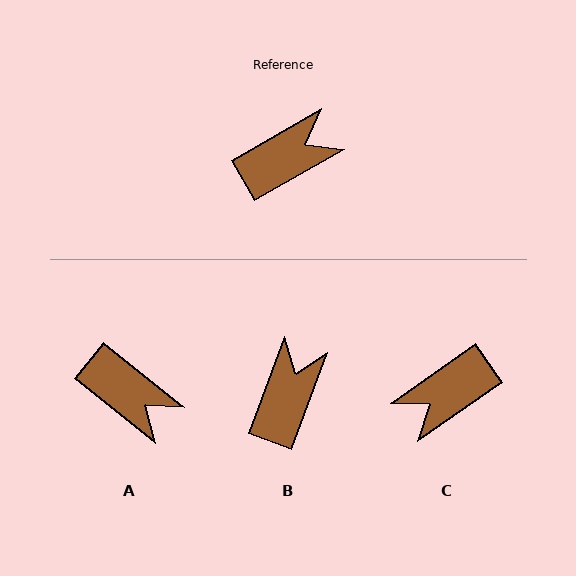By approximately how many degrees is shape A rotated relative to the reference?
Approximately 69 degrees clockwise.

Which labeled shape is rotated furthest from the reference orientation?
C, about 175 degrees away.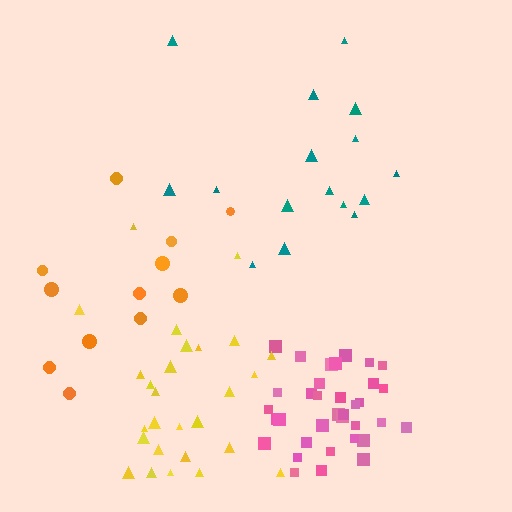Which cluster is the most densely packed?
Pink.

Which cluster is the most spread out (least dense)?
Teal.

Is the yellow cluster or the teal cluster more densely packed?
Yellow.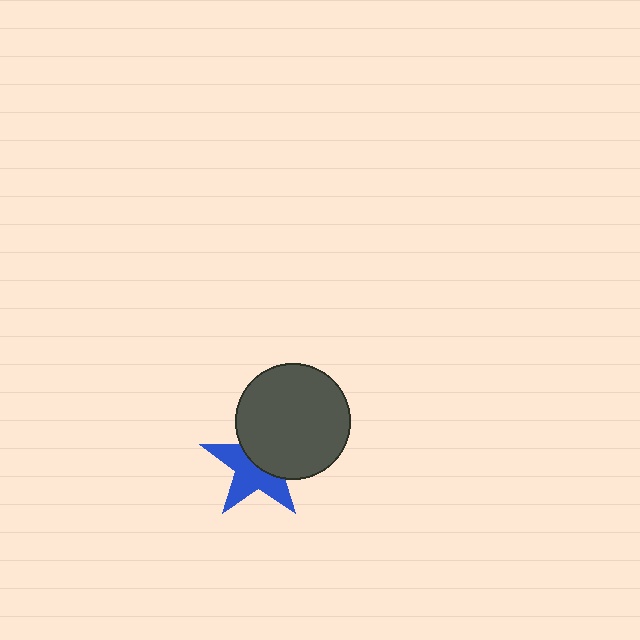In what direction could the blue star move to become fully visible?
The blue star could move toward the lower-left. That would shift it out from behind the dark gray circle entirely.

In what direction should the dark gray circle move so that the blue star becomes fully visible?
The dark gray circle should move toward the upper-right. That is the shortest direction to clear the overlap and leave the blue star fully visible.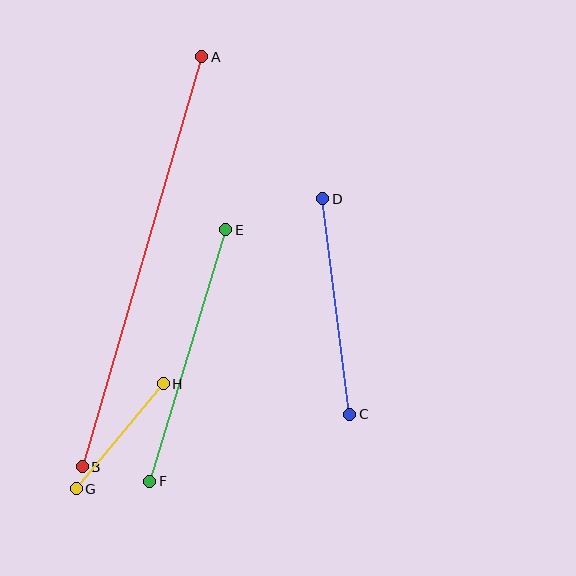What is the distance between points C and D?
The distance is approximately 217 pixels.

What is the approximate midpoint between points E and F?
The midpoint is at approximately (188, 355) pixels.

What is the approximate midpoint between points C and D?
The midpoint is at approximately (336, 306) pixels.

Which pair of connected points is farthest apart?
Points A and B are farthest apart.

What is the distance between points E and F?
The distance is approximately 263 pixels.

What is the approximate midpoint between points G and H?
The midpoint is at approximately (120, 436) pixels.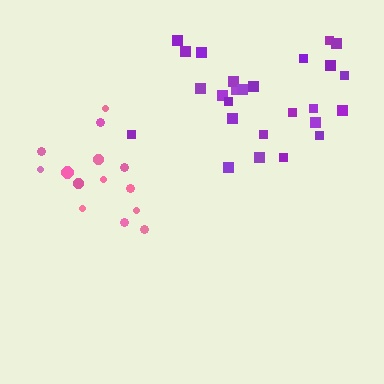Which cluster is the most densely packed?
Pink.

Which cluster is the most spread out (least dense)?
Purple.